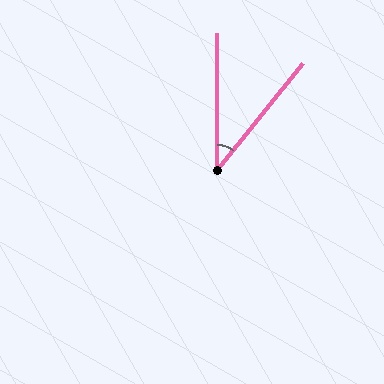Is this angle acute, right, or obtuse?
It is acute.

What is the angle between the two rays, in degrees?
Approximately 39 degrees.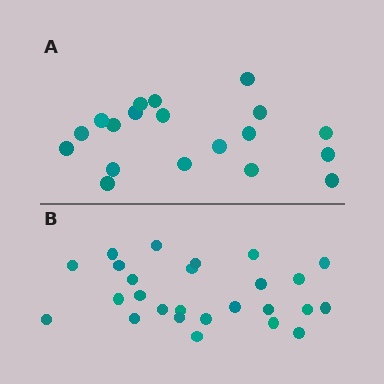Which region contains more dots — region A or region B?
Region B (the bottom region) has more dots.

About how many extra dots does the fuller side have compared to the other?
Region B has roughly 8 or so more dots than region A.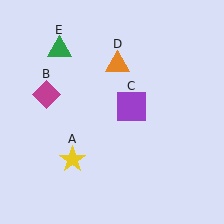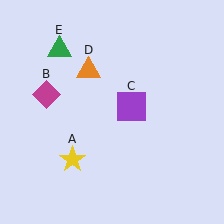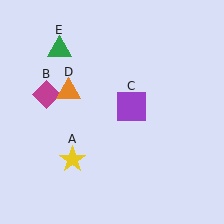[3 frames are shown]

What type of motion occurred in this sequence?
The orange triangle (object D) rotated counterclockwise around the center of the scene.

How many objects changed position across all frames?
1 object changed position: orange triangle (object D).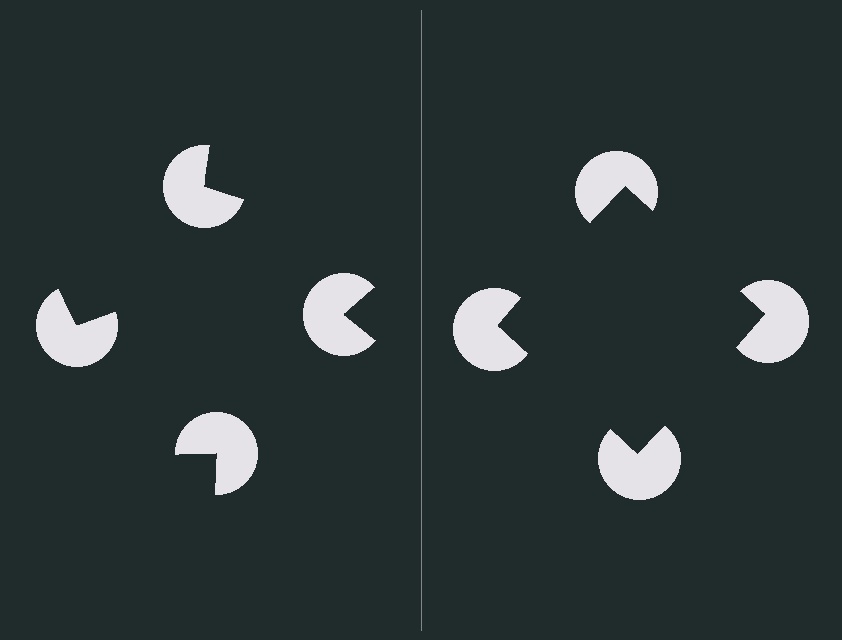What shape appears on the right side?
An illusory square.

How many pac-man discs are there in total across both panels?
8 — 4 on each side.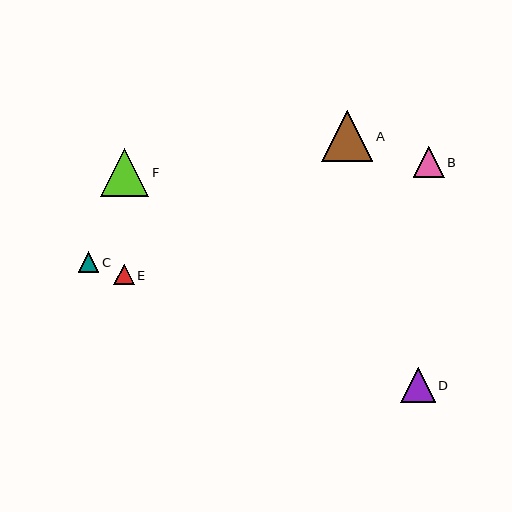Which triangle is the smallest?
Triangle C is the smallest with a size of approximately 21 pixels.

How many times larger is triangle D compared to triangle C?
Triangle D is approximately 1.7 times the size of triangle C.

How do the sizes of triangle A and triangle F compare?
Triangle A and triangle F are approximately the same size.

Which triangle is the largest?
Triangle A is the largest with a size of approximately 51 pixels.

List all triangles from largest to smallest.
From largest to smallest: A, F, D, B, E, C.